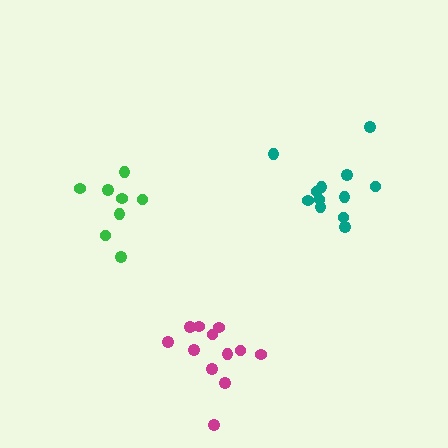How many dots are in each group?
Group 1: 12 dots, Group 2: 8 dots, Group 3: 12 dots (32 total).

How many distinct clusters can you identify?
There are 3 distinct clusters.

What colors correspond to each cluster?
The clusters are colored: magenta, green, teal.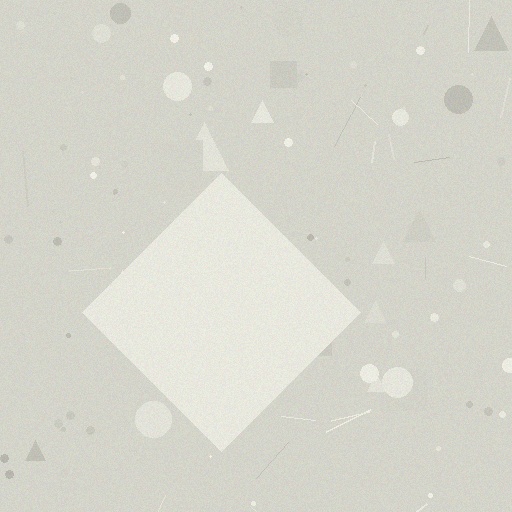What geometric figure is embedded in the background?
A diamond is embedded in the background.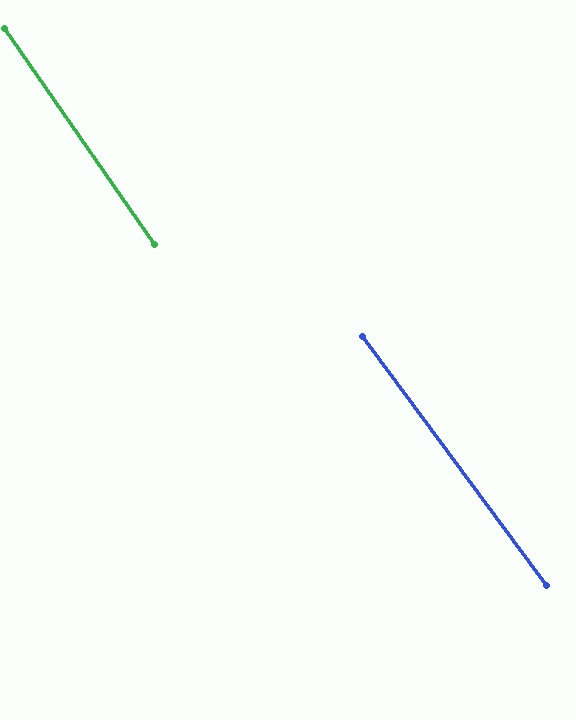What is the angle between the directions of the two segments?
Approximately 2 degrees.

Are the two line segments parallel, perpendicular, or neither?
Parallel — their directions differ by only 1.7°.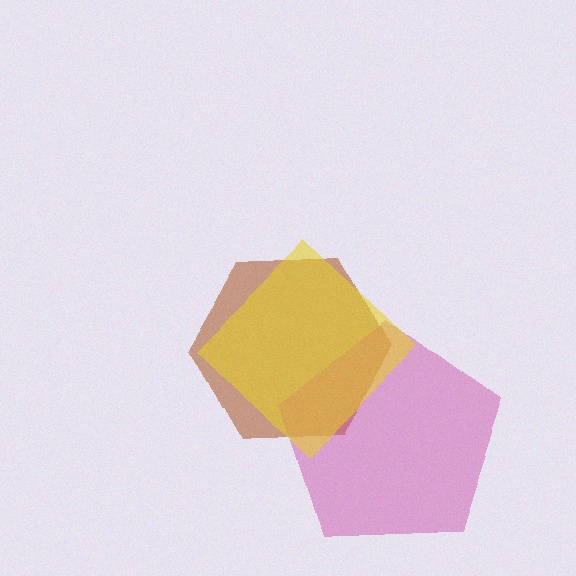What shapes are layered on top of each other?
The layered shapes are: a brown hexagon, a magenta pentagon, a yellow diamond.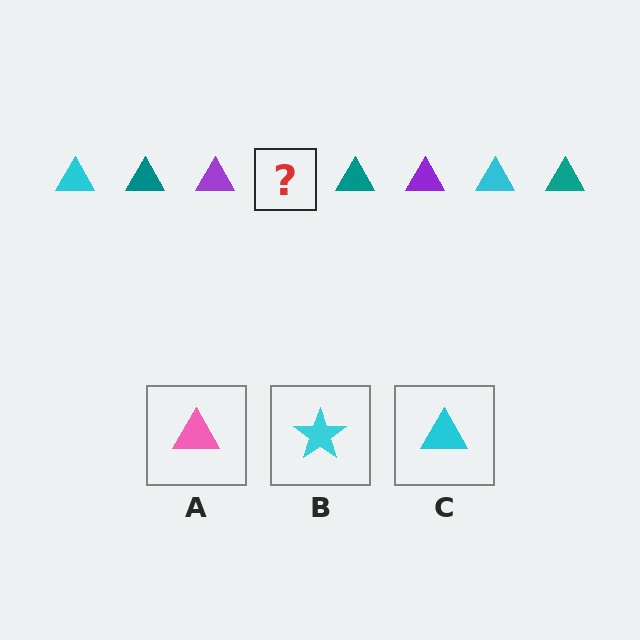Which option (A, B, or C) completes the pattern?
C.